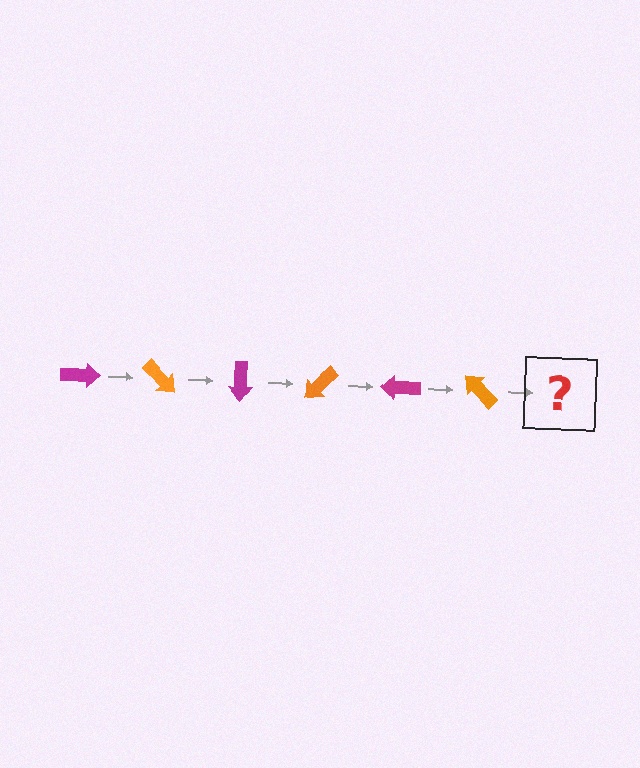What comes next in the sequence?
The next element should be a magenta arrow, rotated 270 degrees from the start.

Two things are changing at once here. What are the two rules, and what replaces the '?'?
The two rules are that it rotates 45 degrees each step and the color cycles through magenta and orange. The '?' should be a magenta arrow, rotated 270 degrees from the start.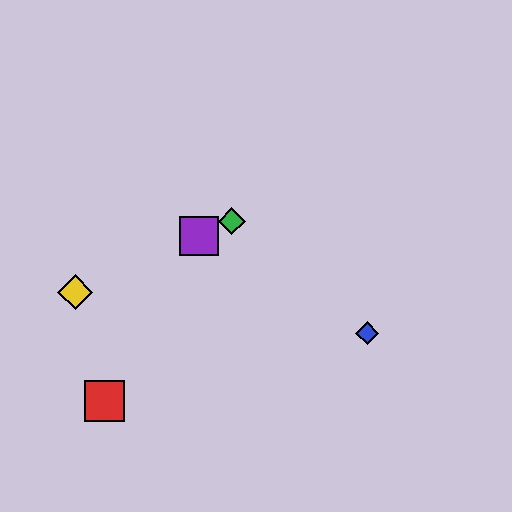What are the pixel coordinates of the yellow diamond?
The yellow diamond is at (75, 292).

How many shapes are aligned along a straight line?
3 shapes (the green diamond, the yellow diamond, the purple square) are aligned along a straight line.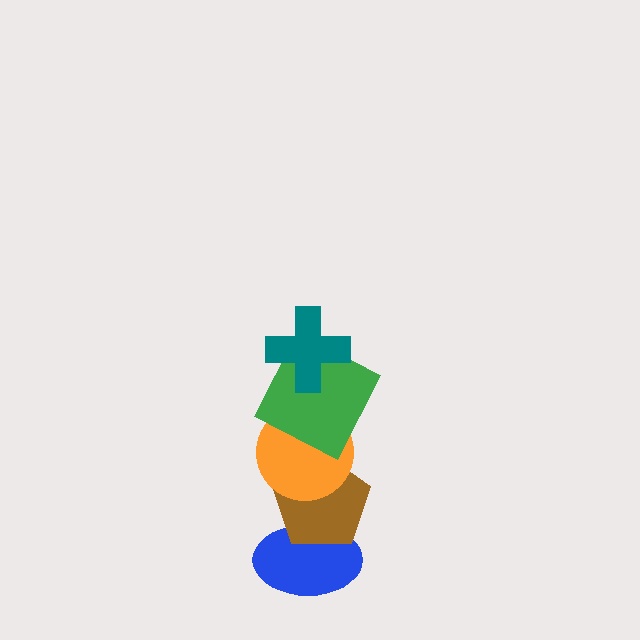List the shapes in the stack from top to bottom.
From top to bottom: the teal cross, the green square, the orange circle, the brown pentagon, the blue ellipse.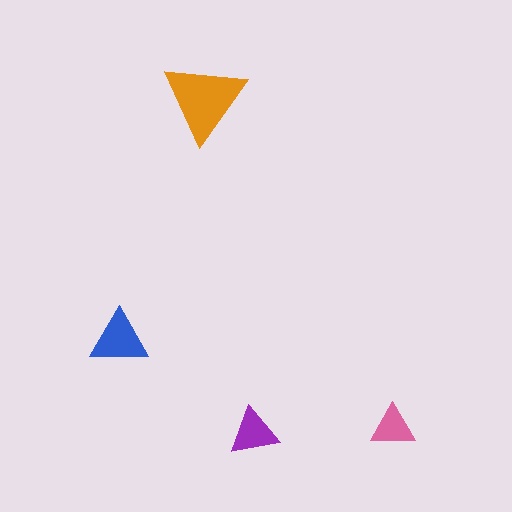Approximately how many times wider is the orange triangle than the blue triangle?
About 1.5 times wider.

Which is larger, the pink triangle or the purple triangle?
The purple one.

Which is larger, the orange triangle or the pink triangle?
The orange one.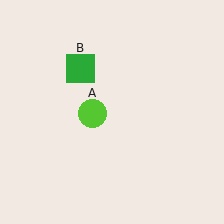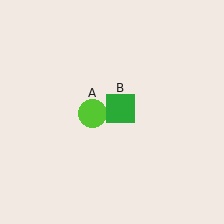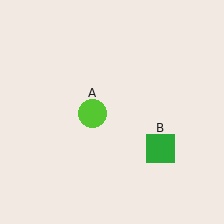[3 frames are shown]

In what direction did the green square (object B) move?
The green square (object B) moved down and to the right.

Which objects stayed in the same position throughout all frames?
Lime circle (object A) remained stationary.